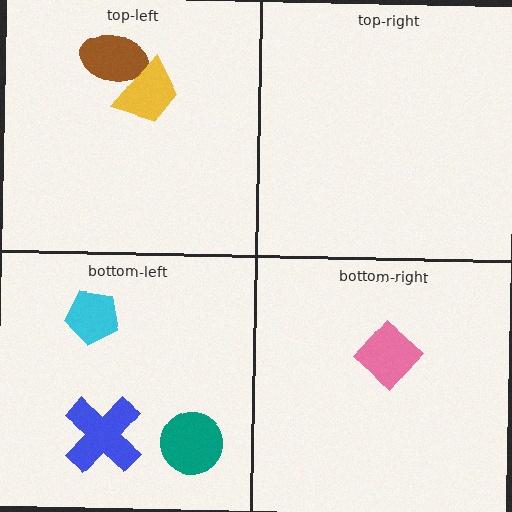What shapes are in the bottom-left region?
The blue cross, the cyan pentagon, the teal circle.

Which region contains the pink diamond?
The bottom-right region.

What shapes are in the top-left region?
The brown ellipse, the yellow trapezoid.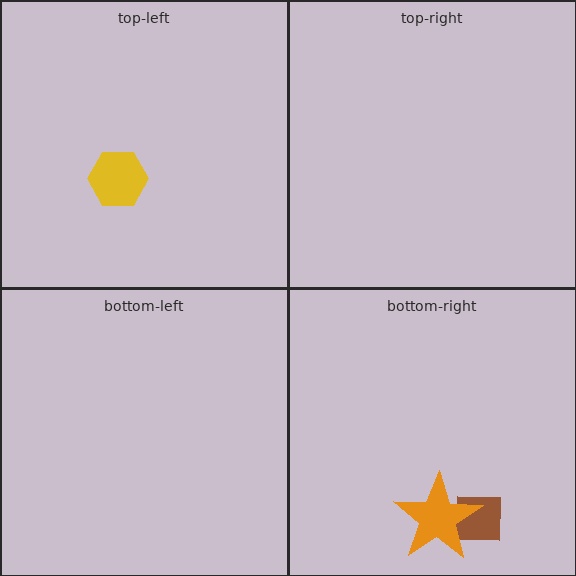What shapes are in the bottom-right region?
The brown square, the orange star.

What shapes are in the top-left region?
The yellow hexagon.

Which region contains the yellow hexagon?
The top-left region.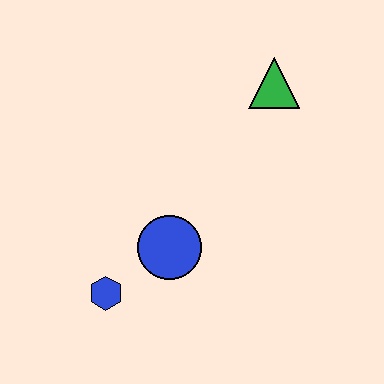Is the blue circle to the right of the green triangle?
No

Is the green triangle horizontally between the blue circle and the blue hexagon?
No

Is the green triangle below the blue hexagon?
No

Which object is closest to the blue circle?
The blue hexagon is closest to the blue circle.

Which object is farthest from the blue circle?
The green triangle is farthest from the blue circle.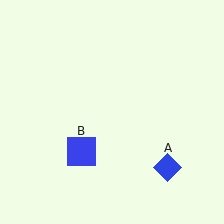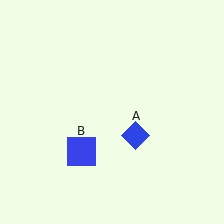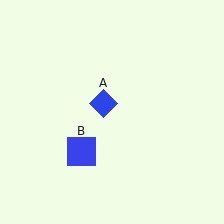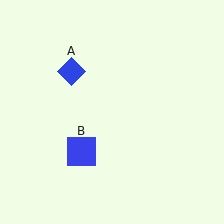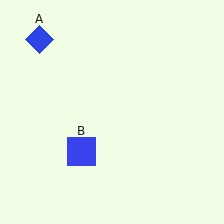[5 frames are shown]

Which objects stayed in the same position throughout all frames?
Blue square (object B) remained stationary.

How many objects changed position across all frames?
1 object changed position: blue diamond (object A).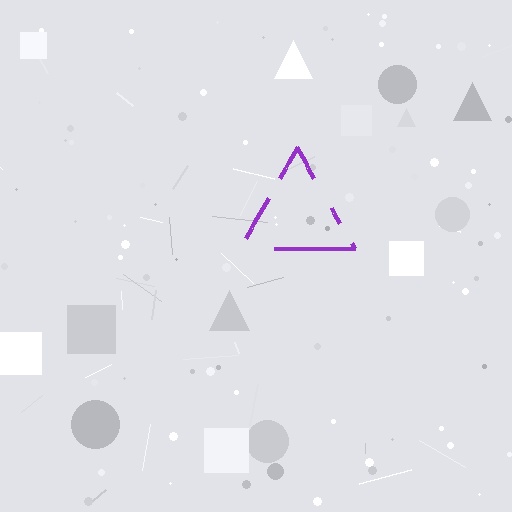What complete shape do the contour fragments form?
The contour fragments form a triangle.